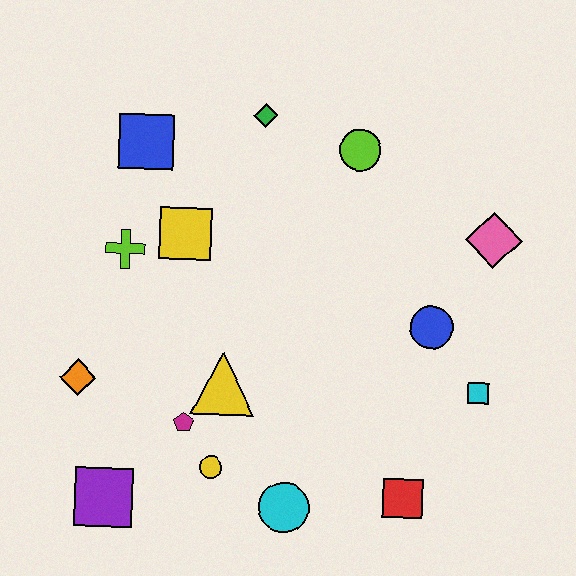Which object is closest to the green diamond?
The lime circle is closest to the green diamond.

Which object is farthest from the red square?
The blue square is farthest from the red square.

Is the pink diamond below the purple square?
No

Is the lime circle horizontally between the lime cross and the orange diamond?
No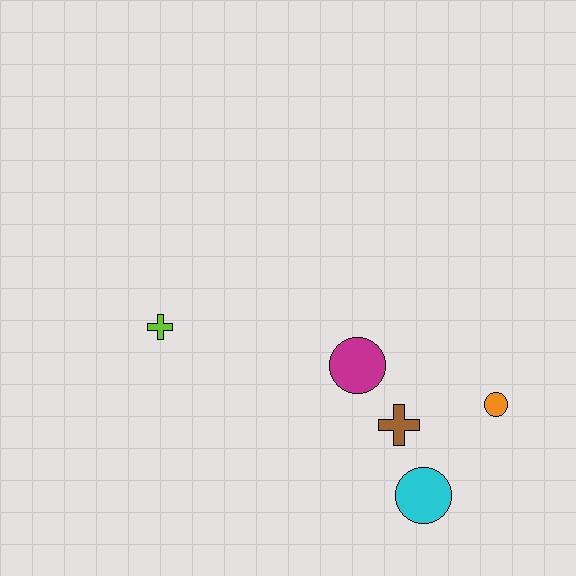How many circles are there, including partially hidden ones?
There are 3 circles.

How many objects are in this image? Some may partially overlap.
There are 5 objects.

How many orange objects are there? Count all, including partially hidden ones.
There is 1 orange object.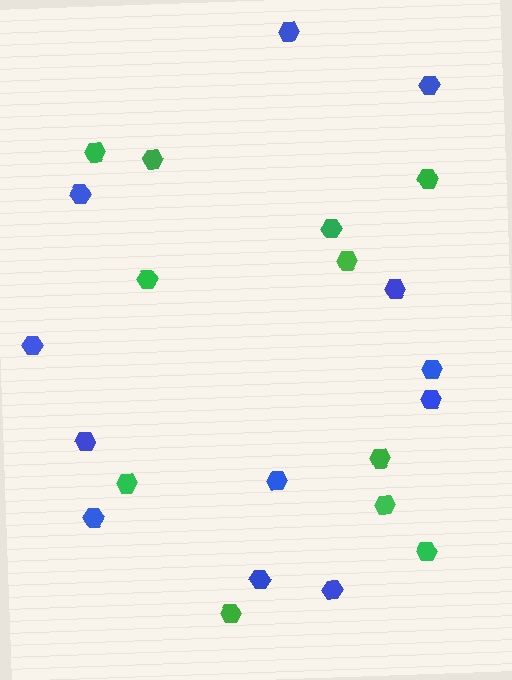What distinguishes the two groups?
There are 2 groups: one group of blue hexagons (12) and one group of green hexagons (11).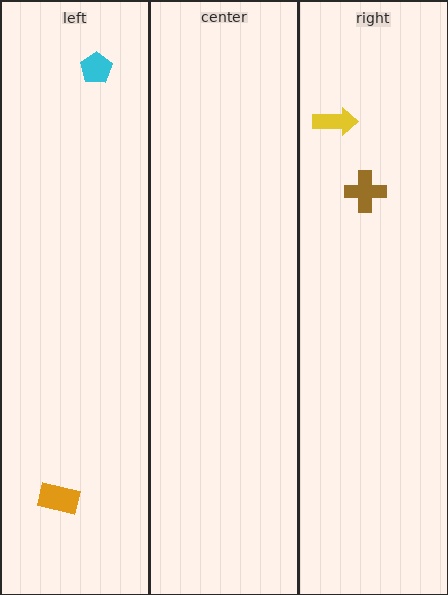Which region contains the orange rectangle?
The left region.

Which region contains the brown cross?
The right region.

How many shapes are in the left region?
2.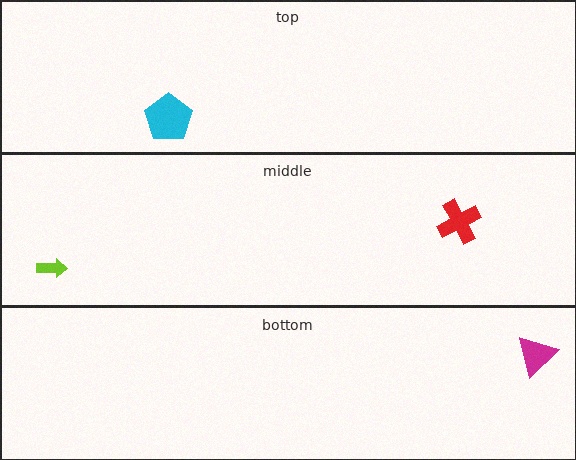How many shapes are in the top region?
1.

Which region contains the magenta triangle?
The bottom region.